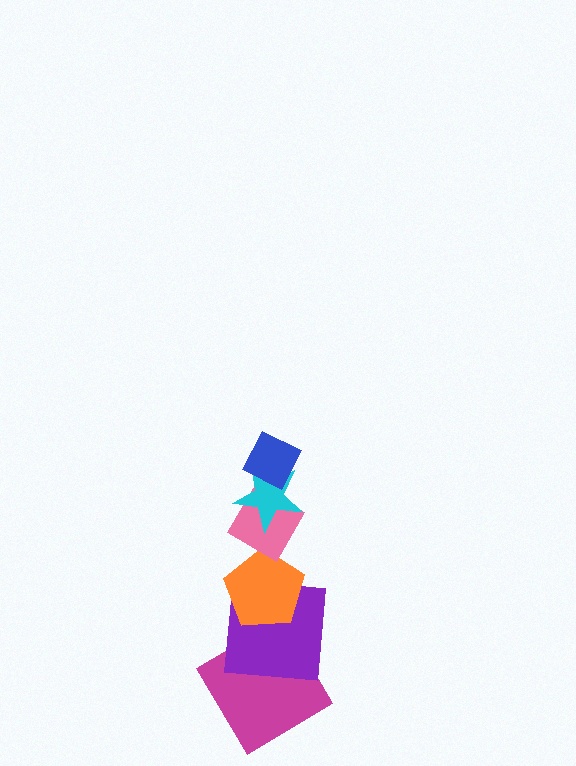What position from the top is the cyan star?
The cyan star is 2nd from the top.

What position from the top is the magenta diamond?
The magenta diamond is 6th from the top.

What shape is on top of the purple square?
The orange pentagon is on top of the purple square.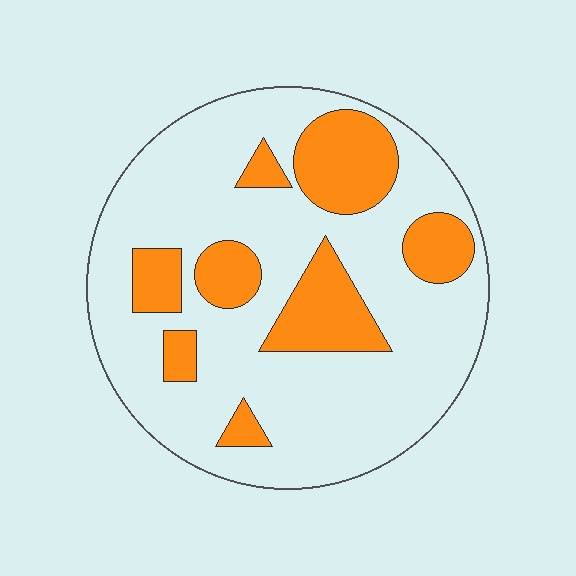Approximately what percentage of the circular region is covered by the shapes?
Approximately 25%.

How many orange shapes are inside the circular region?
8.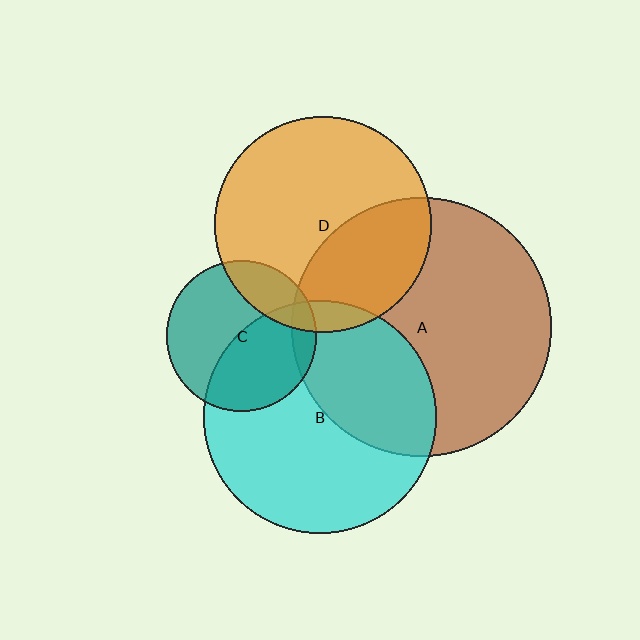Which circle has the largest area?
Circle A (brown).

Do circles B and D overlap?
Yes.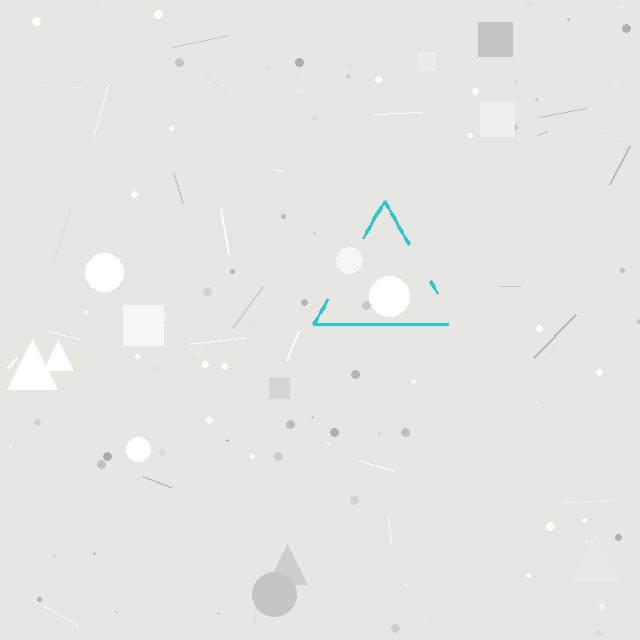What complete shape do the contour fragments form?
The contour fragments form a triangle.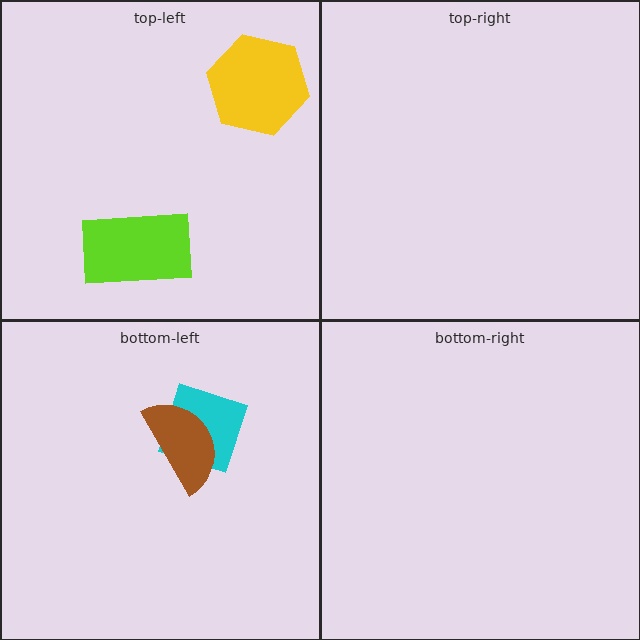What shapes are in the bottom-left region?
The cyan square, the brown semicircle.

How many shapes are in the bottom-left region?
2.